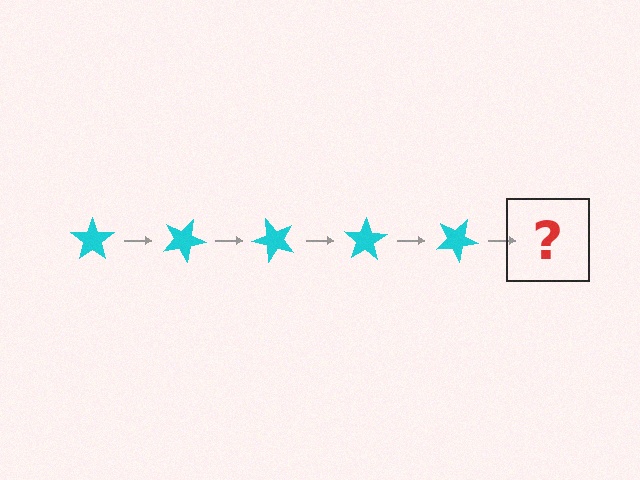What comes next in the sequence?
The next element should be a cyan star rotated 125 degrees.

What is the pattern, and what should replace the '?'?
The pattern is that the star rotates 25 degrees each step. The '?' should be a cyan star rotated 125 degrees.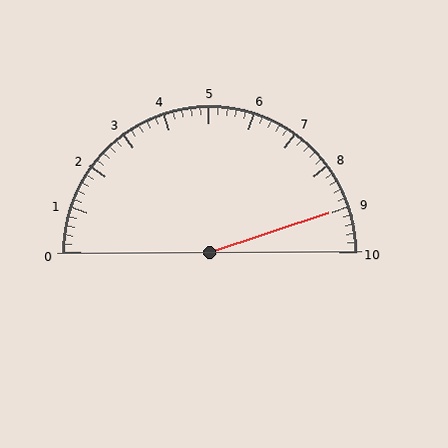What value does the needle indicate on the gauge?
The needle indicates approximately 9.0.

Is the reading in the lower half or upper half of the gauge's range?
The reading is in the upper half of the range (0 to 10).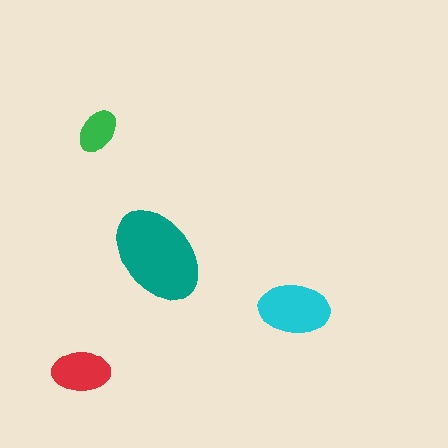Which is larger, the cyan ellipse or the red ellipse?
The cyan one.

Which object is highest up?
The green ellipse is topmost.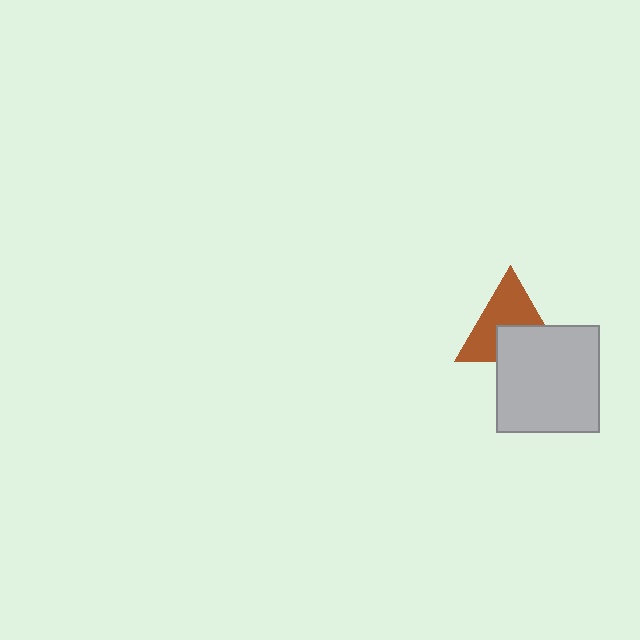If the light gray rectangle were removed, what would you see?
You would see the complete brown triangle.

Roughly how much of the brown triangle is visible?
About half of it is visible (roughly 60%).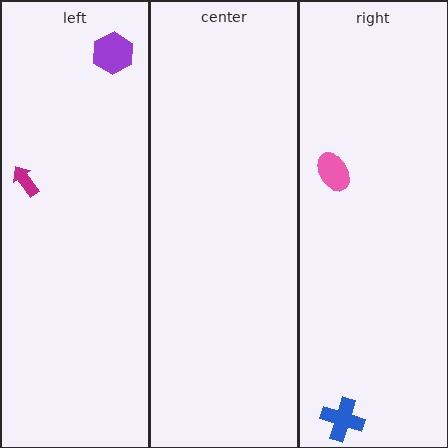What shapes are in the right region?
The pink ellipse, the blue cross.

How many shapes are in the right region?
2.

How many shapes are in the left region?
2.